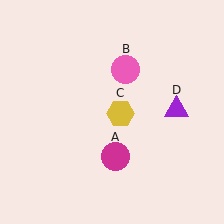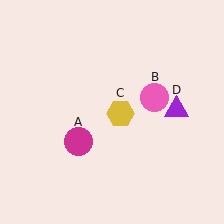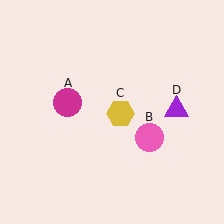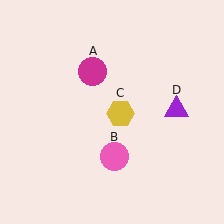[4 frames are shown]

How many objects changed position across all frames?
2 objects changed position: magenta circle (object A), pink circle (object B).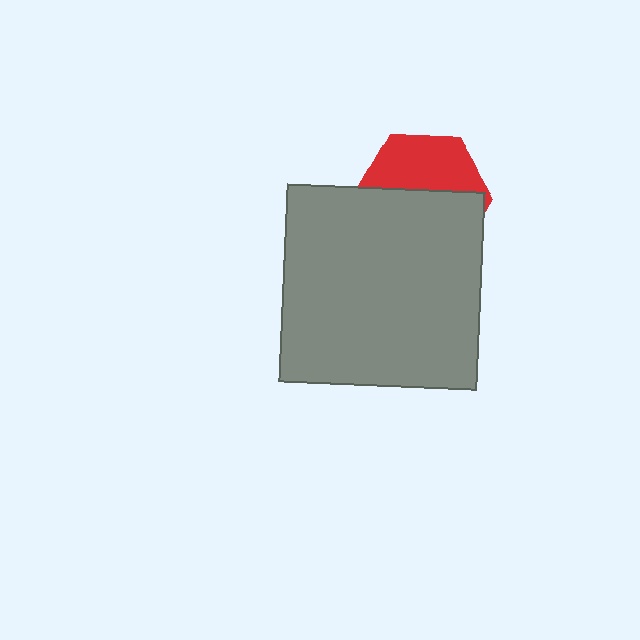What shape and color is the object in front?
The object in front is a gray square.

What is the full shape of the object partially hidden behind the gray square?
The partially hidden object is a red hexagon.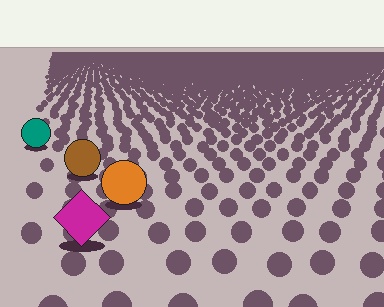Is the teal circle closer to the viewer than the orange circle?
No. The orange circle is closer — you can tell from the texture gradient: the ground texture is coarser near it.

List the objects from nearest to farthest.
From nearest to farthest: the magenta diamond, the orange circle, the brown circle, the teal circle.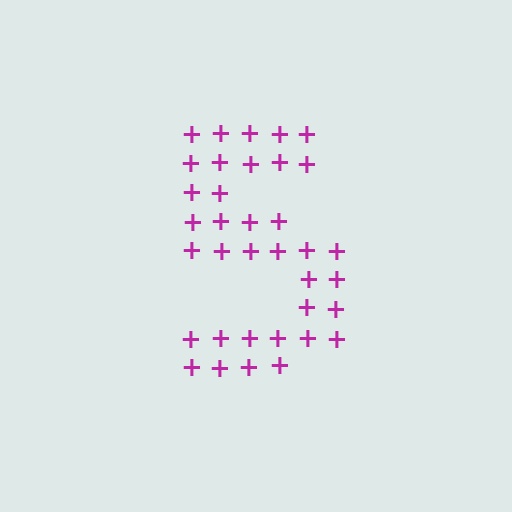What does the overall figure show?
The overall figure shows the digit 5.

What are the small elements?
The small elements are plus signs.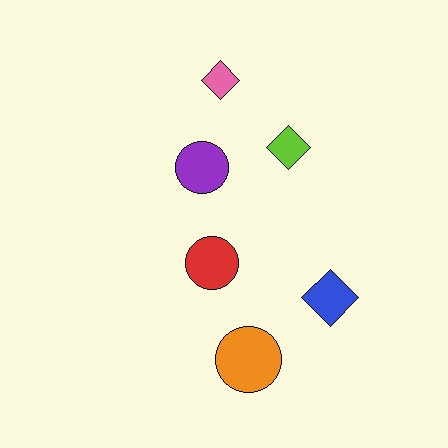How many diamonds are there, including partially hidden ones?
There are 3 diamonds.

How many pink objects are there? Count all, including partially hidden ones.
There is 1 pink object.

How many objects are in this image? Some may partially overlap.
There are 6 objects.